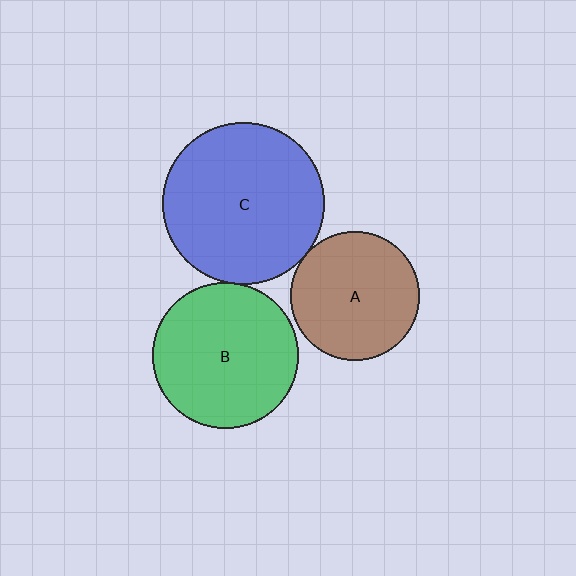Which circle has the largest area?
Circle C (blue).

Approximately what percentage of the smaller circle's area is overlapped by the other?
Approximately 5%.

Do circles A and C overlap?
Yes.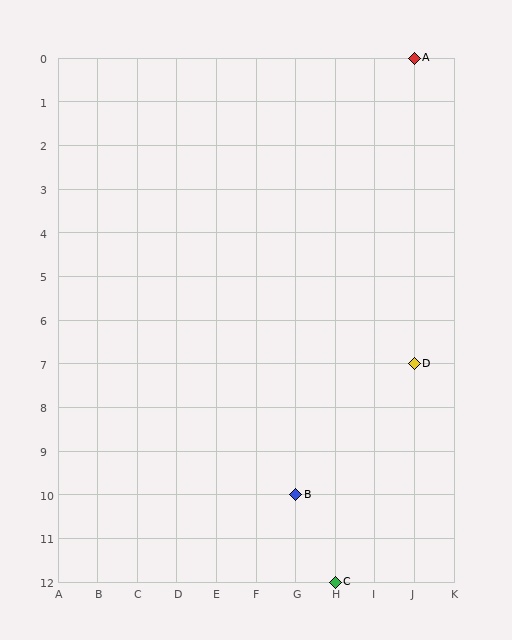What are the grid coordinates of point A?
Point A is at grid coordinates (J, 0).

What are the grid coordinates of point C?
Point C is at grid coordinates (H, 12).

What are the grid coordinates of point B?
Point B is at grid coordinates (G, 10).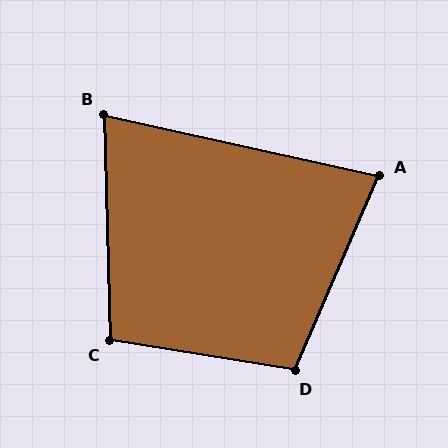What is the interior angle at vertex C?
Approximately 101 degrees (obtuse).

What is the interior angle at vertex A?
Approximately 79 degrees (acute).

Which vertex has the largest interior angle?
D, at approximately 104 degrees.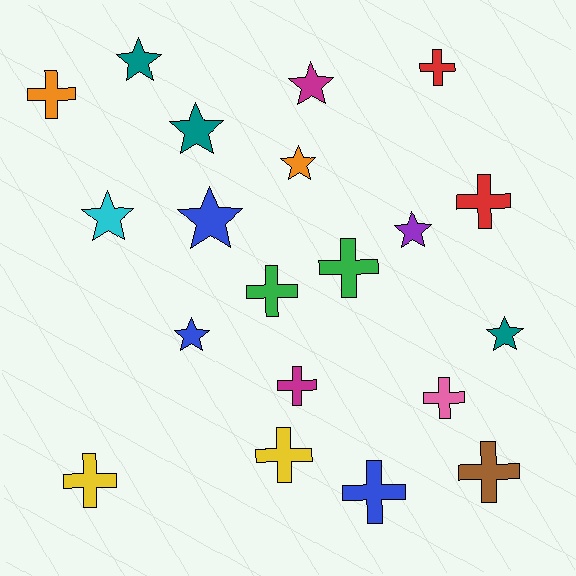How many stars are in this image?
There are 9 stars.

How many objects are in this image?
There are 20 objects.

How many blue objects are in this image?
There are 3 blue objects.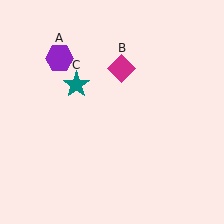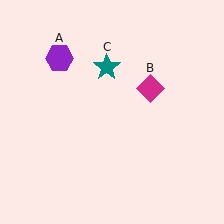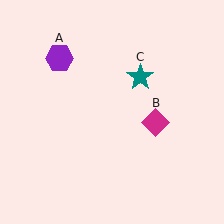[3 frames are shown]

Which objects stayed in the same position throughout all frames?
Purple hexagon (object A) remained stationary.